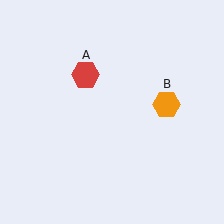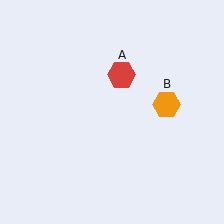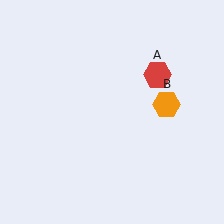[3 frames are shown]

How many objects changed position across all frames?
1 object changed position: red hexagon (object A).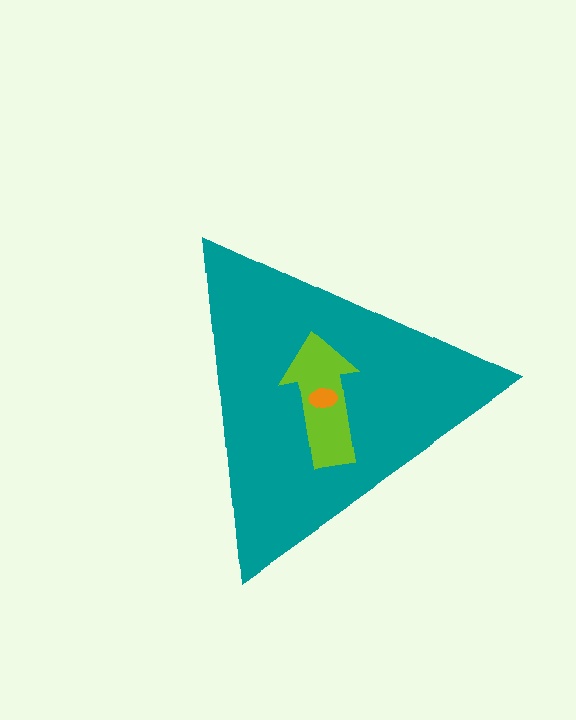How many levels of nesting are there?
3.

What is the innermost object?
The orange ellipse.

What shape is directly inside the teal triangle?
The lime arrow.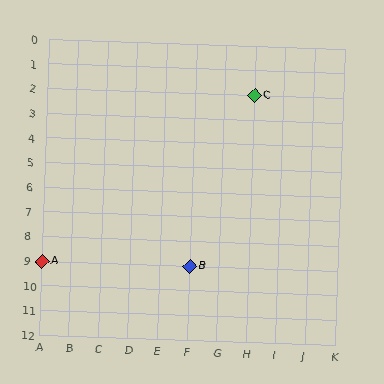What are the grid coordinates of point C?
Point C is at grid coordinates (H, 2).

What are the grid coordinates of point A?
Point A is at grid coordinates (A, 9).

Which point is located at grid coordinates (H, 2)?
Point C is at (H, 2).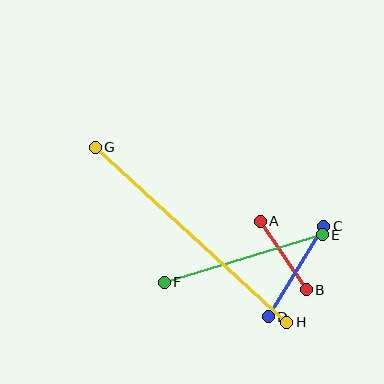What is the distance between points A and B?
The distance is approximately 83 pixels.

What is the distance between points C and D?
The distance is approximately 106 pixels.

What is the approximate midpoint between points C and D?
The midpoint is at approximately (296, 271) pixels.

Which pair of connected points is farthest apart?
Points G and H are farthest apart.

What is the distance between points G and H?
The distance is approximately 259 pixels.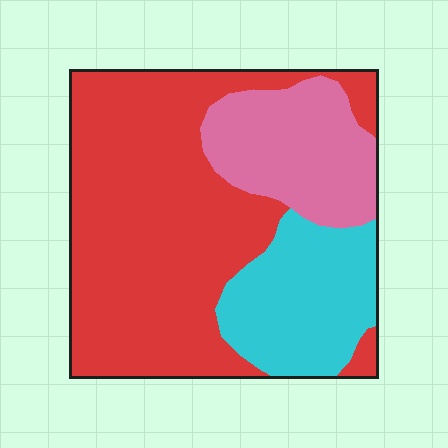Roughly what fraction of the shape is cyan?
Cyan covers about 20% of the shape.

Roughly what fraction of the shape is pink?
Pink covers around 20% of the shape.